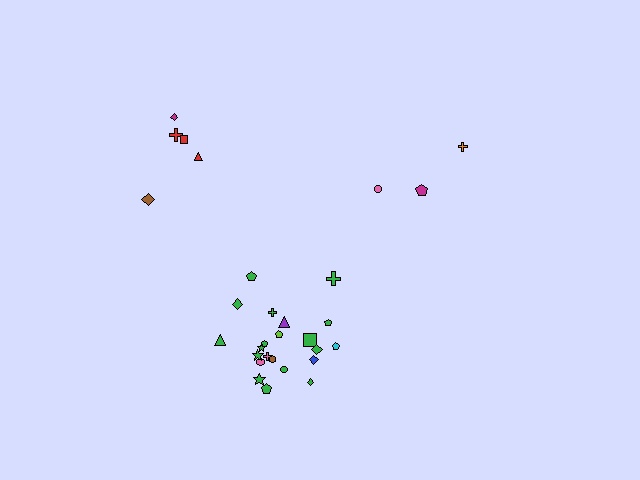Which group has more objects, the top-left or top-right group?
The top-left group.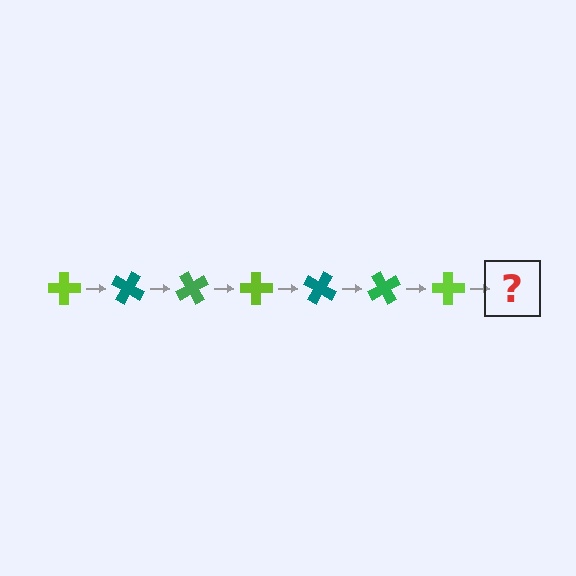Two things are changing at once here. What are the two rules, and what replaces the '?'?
The two rules are that it rotates 30 degrees each step and the color cycles through lime, teal, and green. The '?' should be a teal cross, rotated 210 degrees from the start.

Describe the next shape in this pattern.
It should be a teal cross, rotated 210 degrees from the start.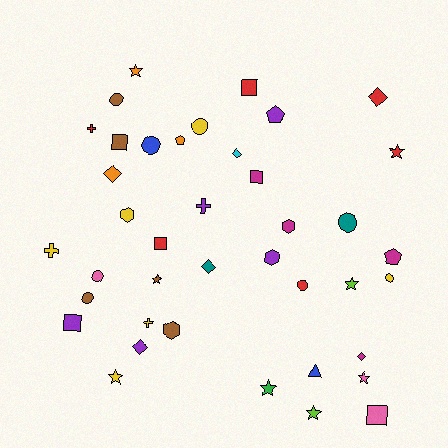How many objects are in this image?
There are 40 objects.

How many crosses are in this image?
There are 4 crosses.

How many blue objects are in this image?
There are 2 blue objects.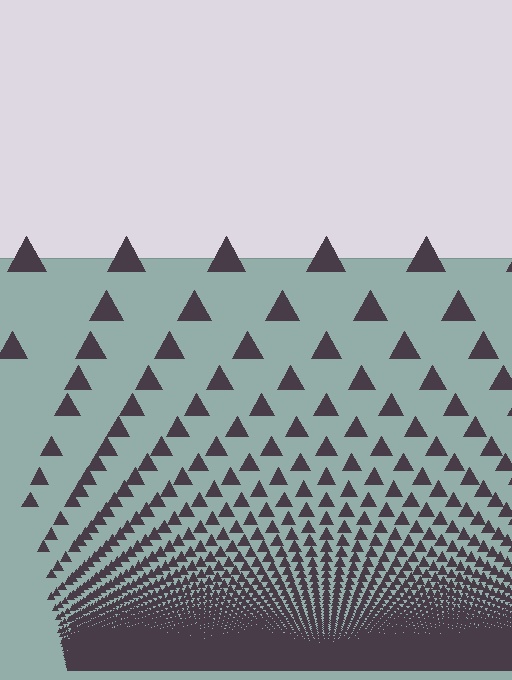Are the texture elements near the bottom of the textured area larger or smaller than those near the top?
Smaller. The gradient is inverted — elements near the bottom are smaller and denser.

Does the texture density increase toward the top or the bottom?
Density increases toward the bottom.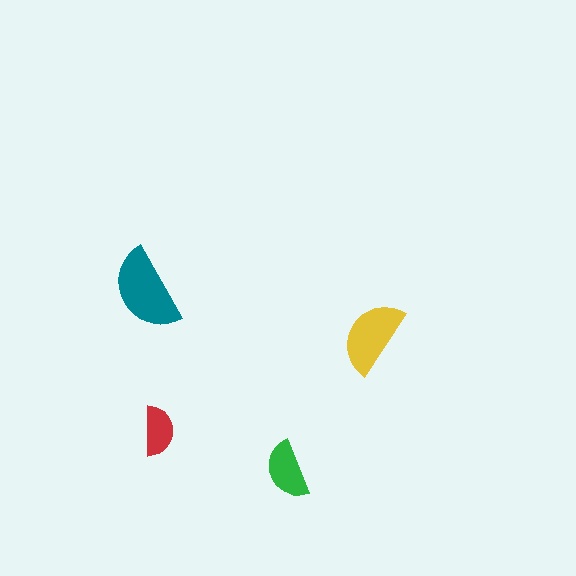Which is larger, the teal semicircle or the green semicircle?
The teal one.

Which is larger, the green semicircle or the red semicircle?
The green one.